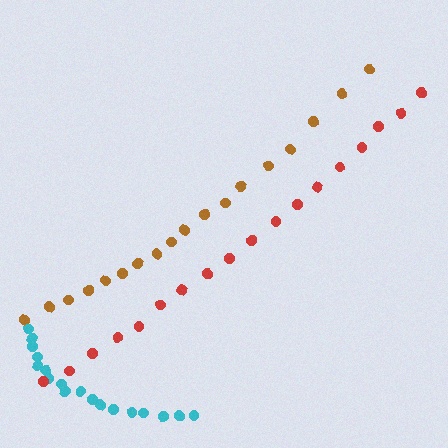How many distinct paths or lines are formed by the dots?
There are 3 distinct paths.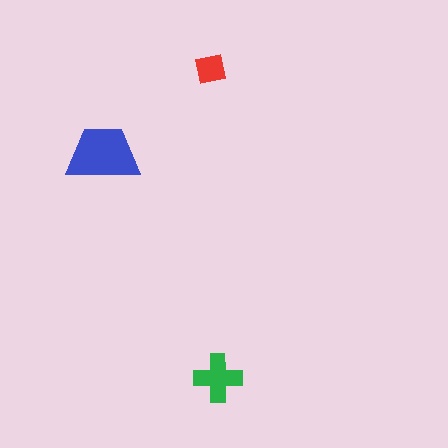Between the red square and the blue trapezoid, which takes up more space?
The blue trapezoid.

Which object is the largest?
The blue trapezoid.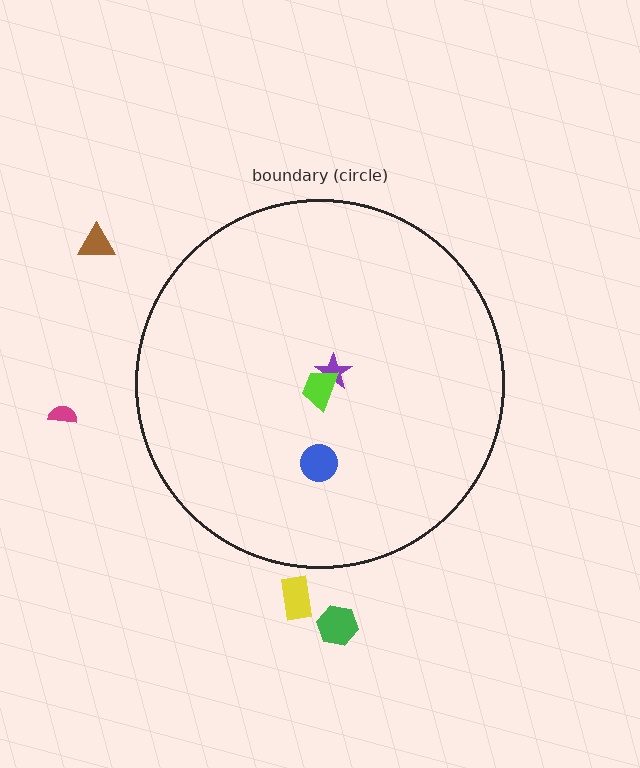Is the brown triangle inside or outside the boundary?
Outside.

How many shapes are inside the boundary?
3 inside, 4 outside.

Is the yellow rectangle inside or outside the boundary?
Outside.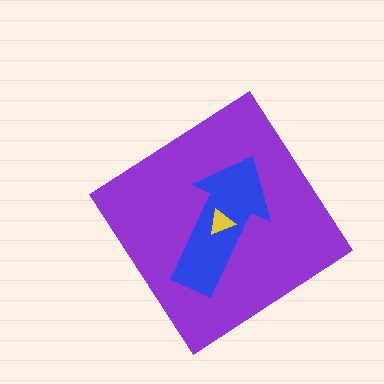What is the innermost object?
The yellow triangle.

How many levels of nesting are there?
3.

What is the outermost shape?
The purple diamond.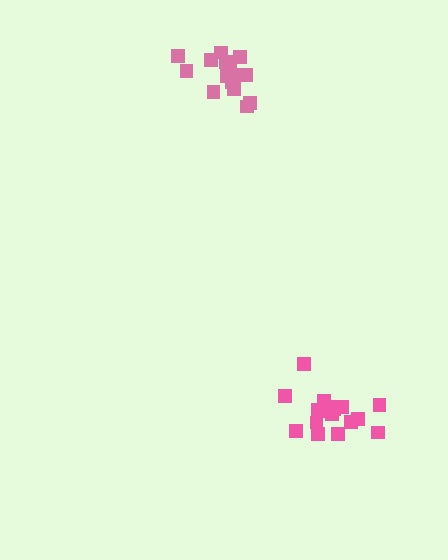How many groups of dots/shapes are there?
There are 2 groups.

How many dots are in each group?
Group 1: 15 dots, Group 2: 17 dots (32 total).